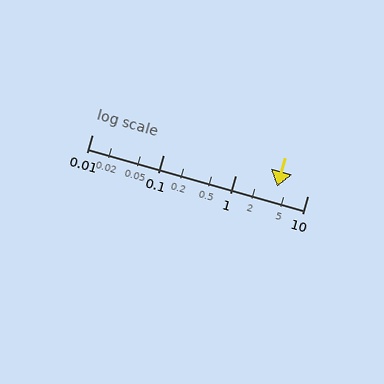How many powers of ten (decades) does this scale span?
The scale spans 3 decades, from 0.01 to 10.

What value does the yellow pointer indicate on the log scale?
The pointer indicates approximately 3.8.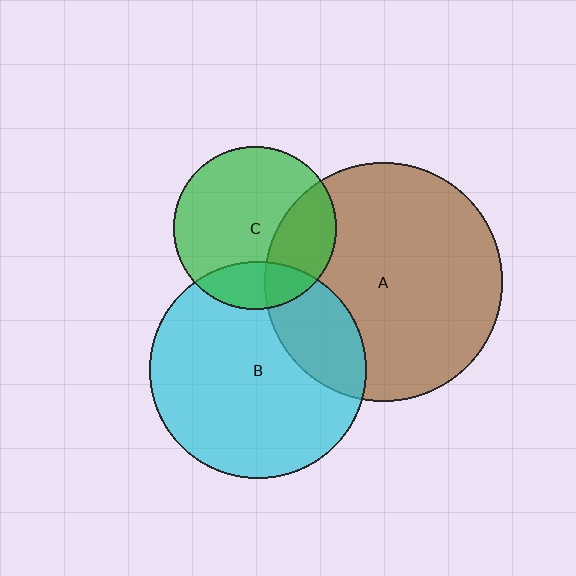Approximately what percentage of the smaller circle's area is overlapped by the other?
Approximately 20%.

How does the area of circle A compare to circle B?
Approximately 1.2 times.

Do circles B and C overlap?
Yes.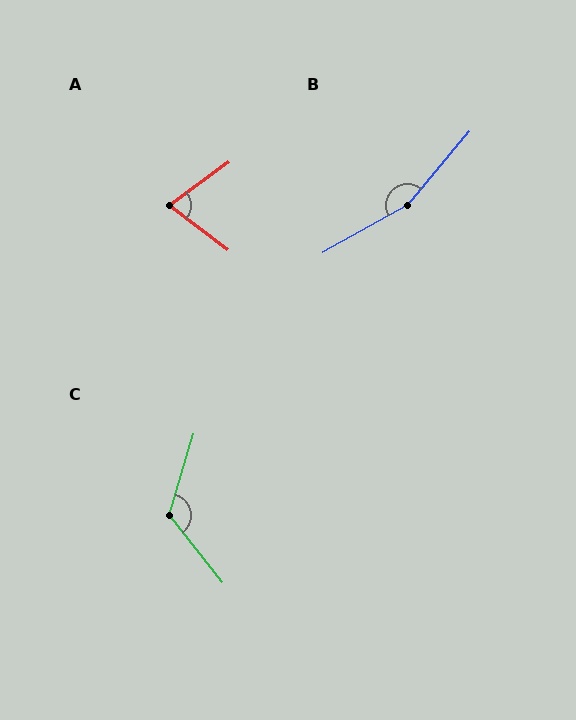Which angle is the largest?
B, at approximately 160 degrees.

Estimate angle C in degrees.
Approximately 125 degrees.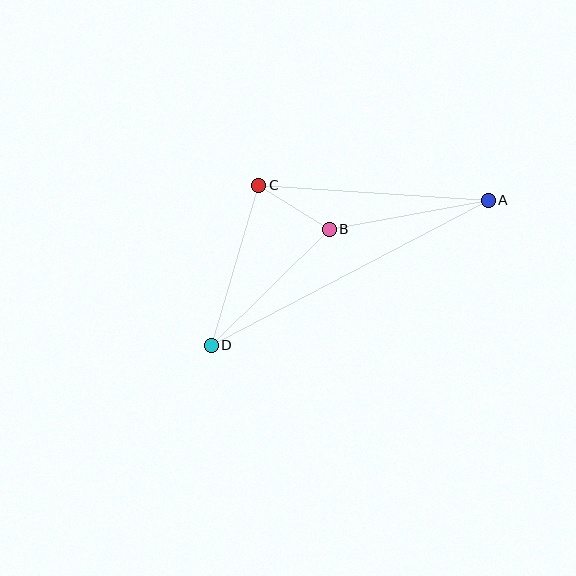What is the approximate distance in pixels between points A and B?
The distance between A and B is approximately 162 pixels.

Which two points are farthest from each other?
Points A and D are farthest from each other.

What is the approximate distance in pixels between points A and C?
The distance between A and C is approximately 230 pixels.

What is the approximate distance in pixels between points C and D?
The distance between C and D is approximately 167 pixels.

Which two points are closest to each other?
Points B and C are closest to each other.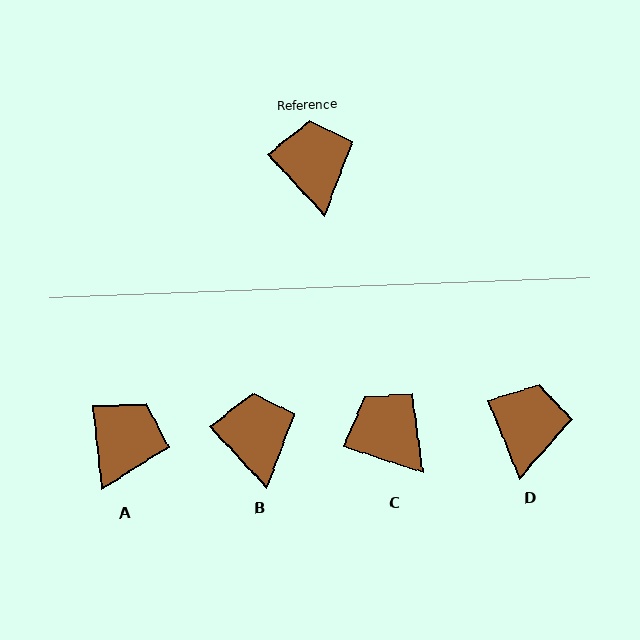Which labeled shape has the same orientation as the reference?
B.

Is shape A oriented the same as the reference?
No, it is off by about 36 degrees.